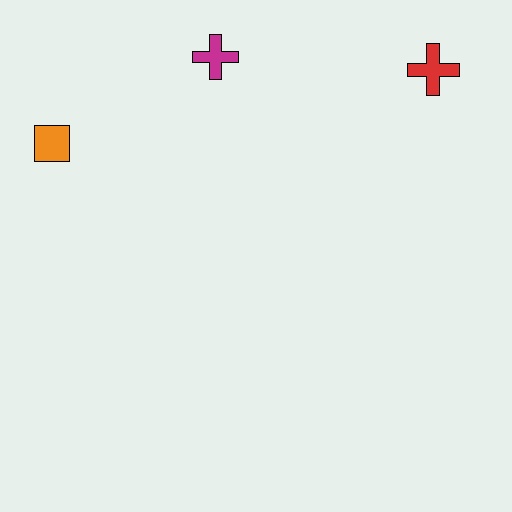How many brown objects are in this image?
There are no brown objects.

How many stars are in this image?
There are no stars.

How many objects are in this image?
There are 3 objects.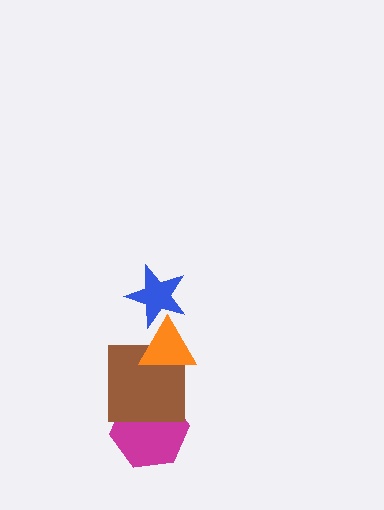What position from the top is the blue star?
The blue star is 1st from the top.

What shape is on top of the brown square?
The orange triangle is on top of the brown square.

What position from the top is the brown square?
The brown square is 3rd from the top.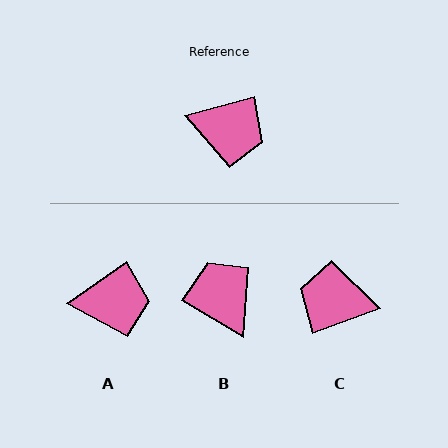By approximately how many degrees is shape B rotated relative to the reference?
Approximately 135 degrees counter-clockwise.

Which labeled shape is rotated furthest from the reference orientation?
C, about 176 degrees away.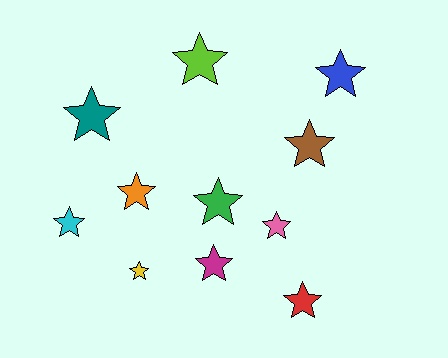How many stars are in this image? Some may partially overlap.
There are 11 stars.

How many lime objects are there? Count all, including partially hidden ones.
There is 1 lime object.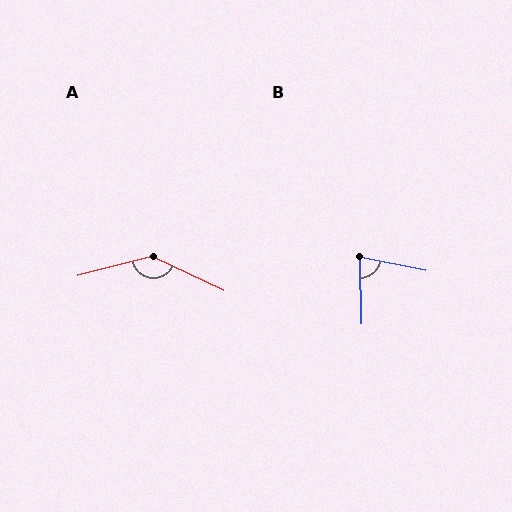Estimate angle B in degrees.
Approximately 77 degrees.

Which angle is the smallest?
B, at approximately 77 degrees.